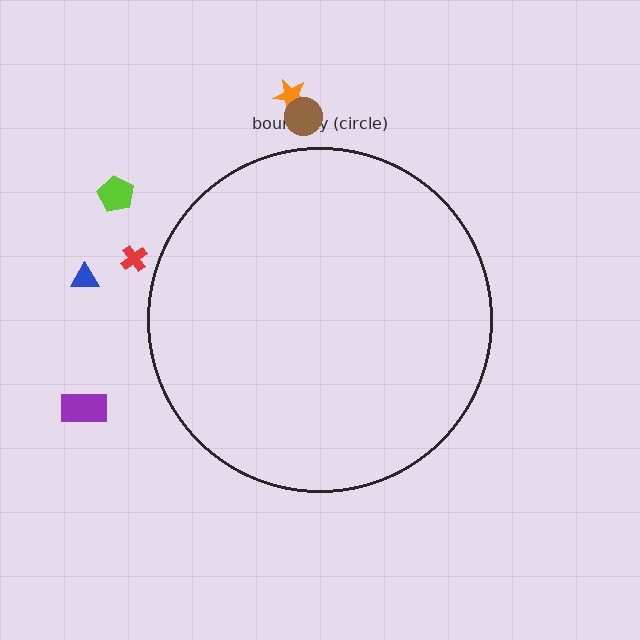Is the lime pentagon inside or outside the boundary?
Outside.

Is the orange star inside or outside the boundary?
Outside.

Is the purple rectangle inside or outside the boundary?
Outside.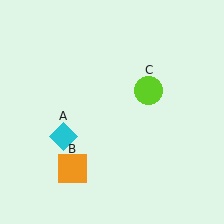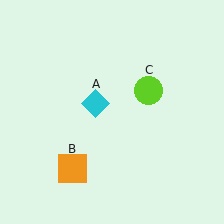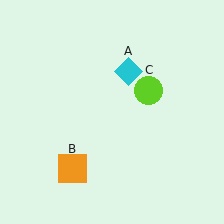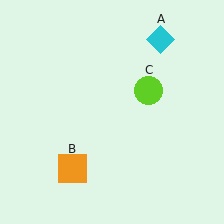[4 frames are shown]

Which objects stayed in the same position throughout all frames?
Orange square (object B) and lime circle (object C) remained stationary.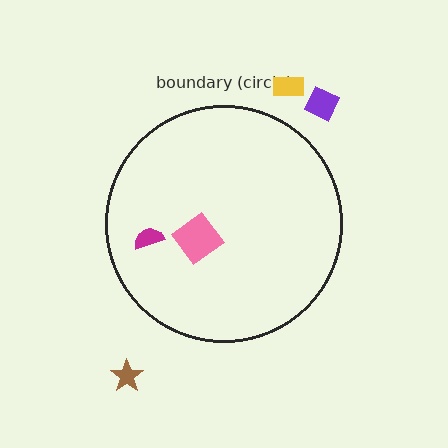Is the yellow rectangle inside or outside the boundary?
Outside.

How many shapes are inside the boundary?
2 inside, 3 outside.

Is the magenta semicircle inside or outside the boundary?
Inside.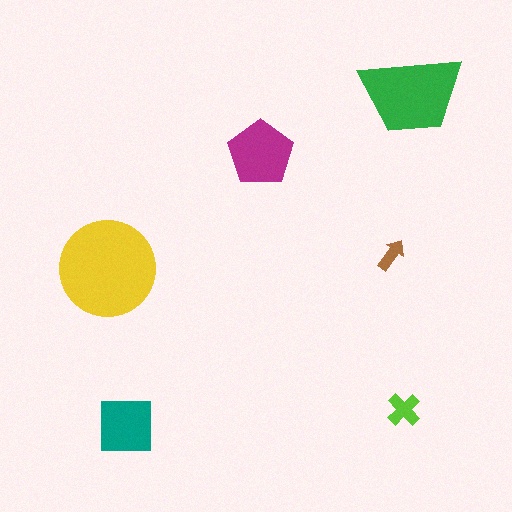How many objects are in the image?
There are 6 objects in the image.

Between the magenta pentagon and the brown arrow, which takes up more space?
The magenta pentagon.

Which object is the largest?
The yellow circle.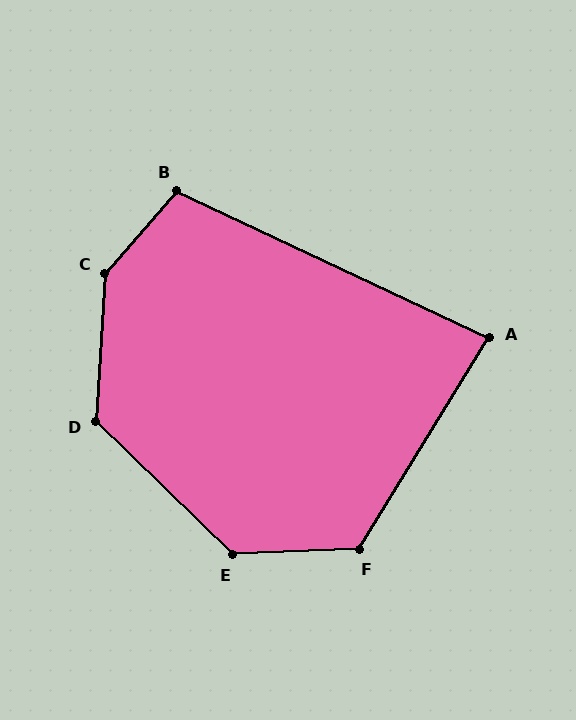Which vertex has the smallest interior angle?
A, at approximately 84 degrees.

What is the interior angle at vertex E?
Approximately 133 degrees (obtuse).